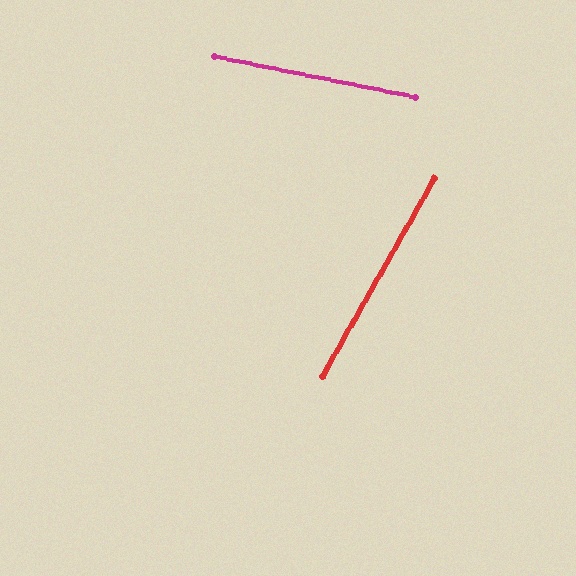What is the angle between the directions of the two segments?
Approximately 72 degrees.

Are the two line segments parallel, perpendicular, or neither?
Neither parallel nor perpendicular — they differ by about 72°.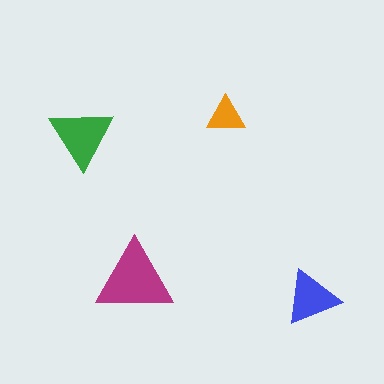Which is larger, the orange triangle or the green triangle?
The green one.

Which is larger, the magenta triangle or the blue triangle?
The magenta one.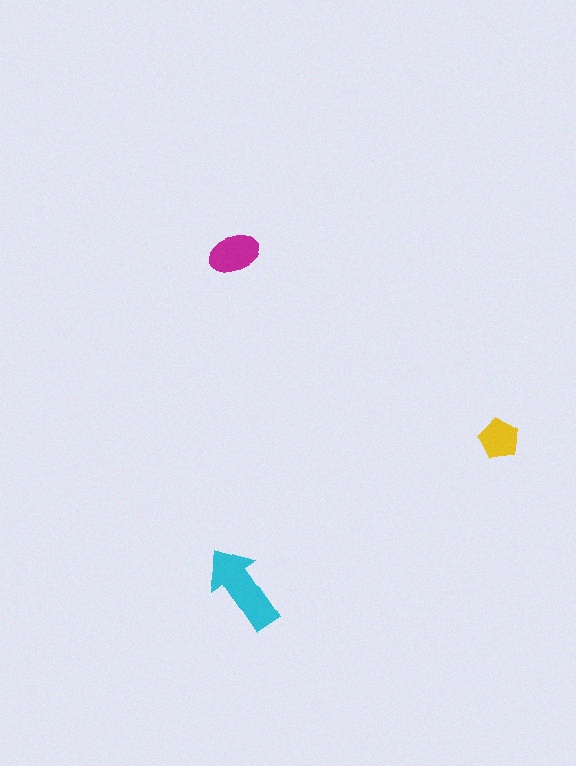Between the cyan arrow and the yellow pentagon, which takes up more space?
The cyan arrow.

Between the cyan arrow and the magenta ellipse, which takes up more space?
The cyan arrow.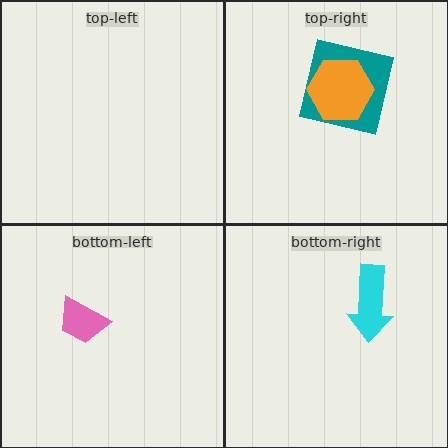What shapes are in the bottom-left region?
The pink trapezoid.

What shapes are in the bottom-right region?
The cyan arrow.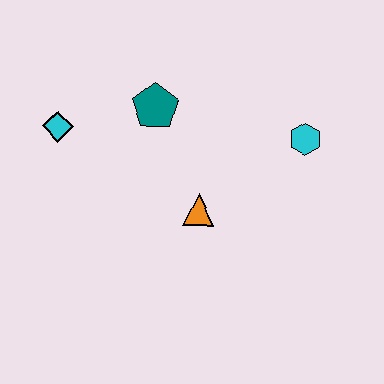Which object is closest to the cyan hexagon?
The orange triangle is closest to the cyan hexagon.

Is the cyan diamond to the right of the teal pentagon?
No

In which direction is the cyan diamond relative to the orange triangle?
The cyan diamond is to the left of the orange triangle.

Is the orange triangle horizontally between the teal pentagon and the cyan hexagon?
Yes